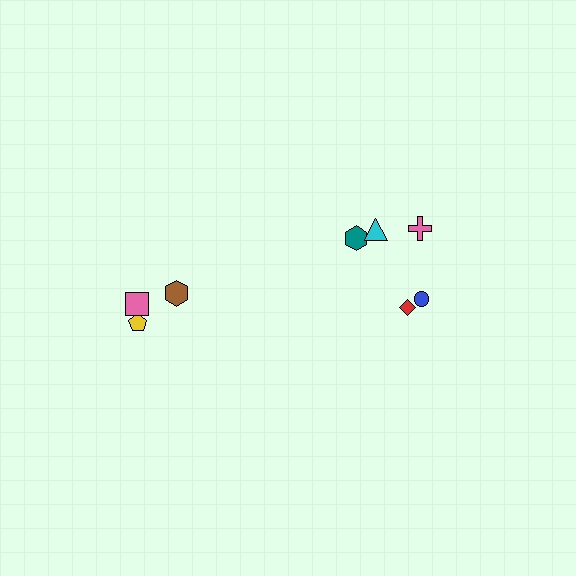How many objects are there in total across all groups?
There are 8 objects.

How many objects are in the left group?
There are 3 objects.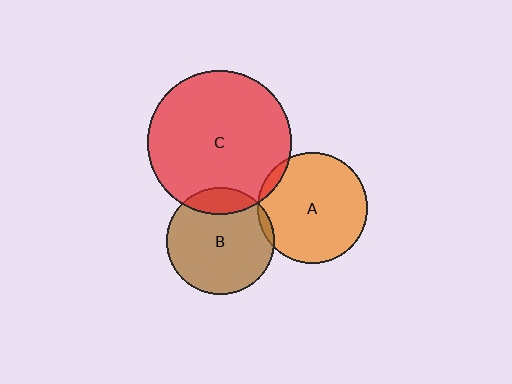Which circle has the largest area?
Circle C (red).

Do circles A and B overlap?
Yes.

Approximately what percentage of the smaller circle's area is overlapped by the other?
Approximately 5%.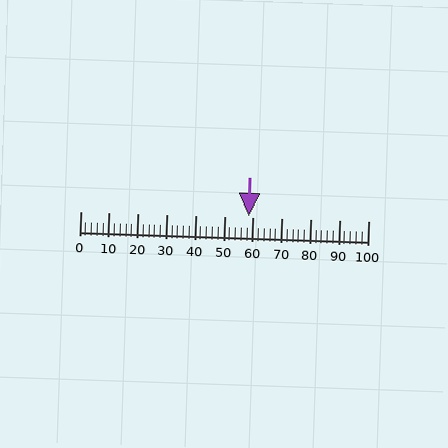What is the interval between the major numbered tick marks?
The major tick marks are spaced 10 units apart.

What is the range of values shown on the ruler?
The ruler shows values from 0 to 100.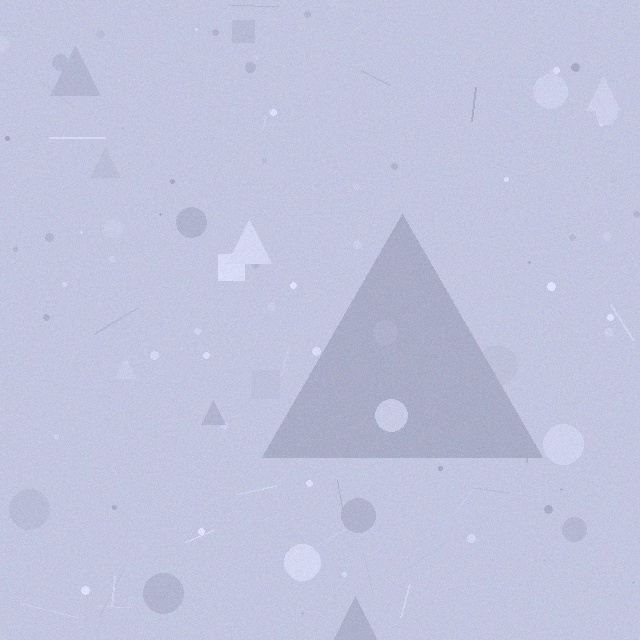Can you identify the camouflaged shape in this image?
The camouflaged shape is a triangle.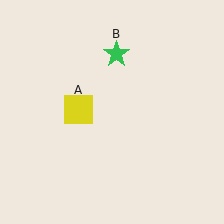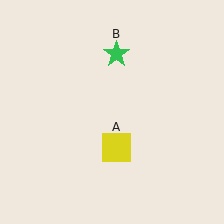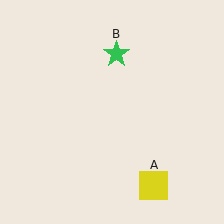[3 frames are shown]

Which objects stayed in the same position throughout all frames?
Green star (object B) remained stationary.